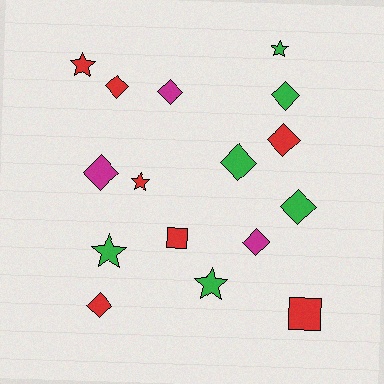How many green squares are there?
There are no green squares.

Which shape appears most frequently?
Diamond, with 9 objects.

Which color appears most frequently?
Red, with 7 objects.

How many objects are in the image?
There are 16 objects.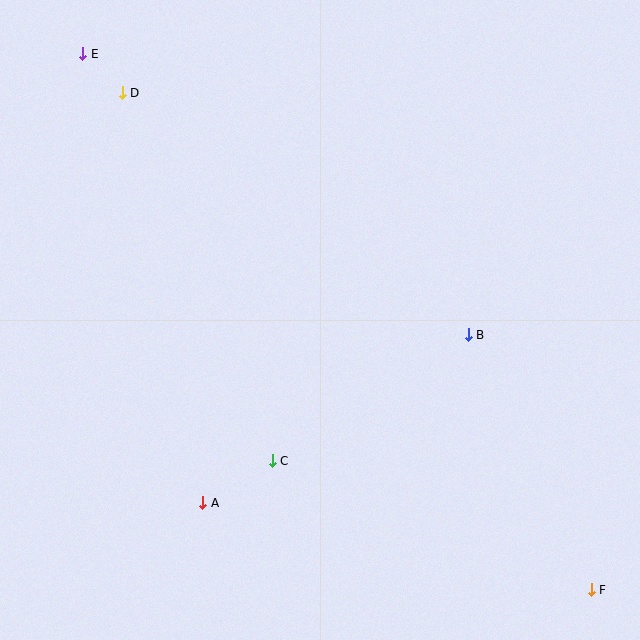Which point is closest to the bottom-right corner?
Point F is closest to the bottom-right corner.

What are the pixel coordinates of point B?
Point B is at (468, 335).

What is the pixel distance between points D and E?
The distance between D and E is 55 pixels.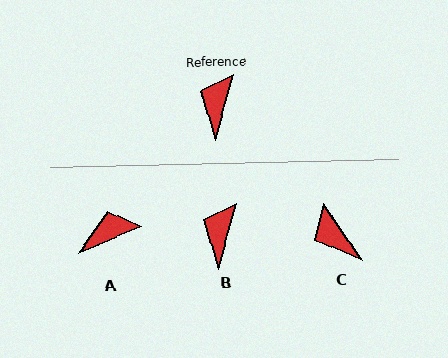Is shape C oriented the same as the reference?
No, it is off by about 50 degrees.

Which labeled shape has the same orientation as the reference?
B.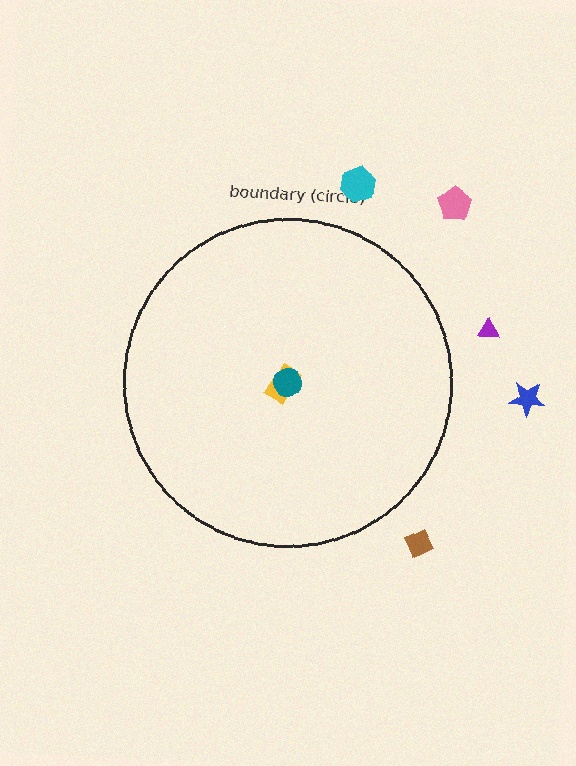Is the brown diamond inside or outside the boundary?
Outside.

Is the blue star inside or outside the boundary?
Outside.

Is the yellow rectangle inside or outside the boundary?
Inside.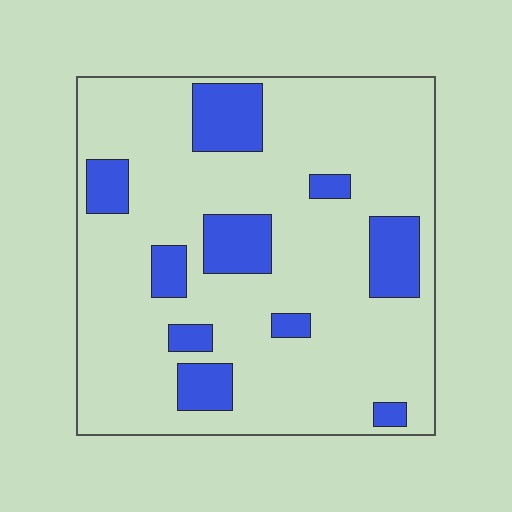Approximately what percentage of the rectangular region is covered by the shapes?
Approximately 20%.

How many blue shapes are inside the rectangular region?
10.